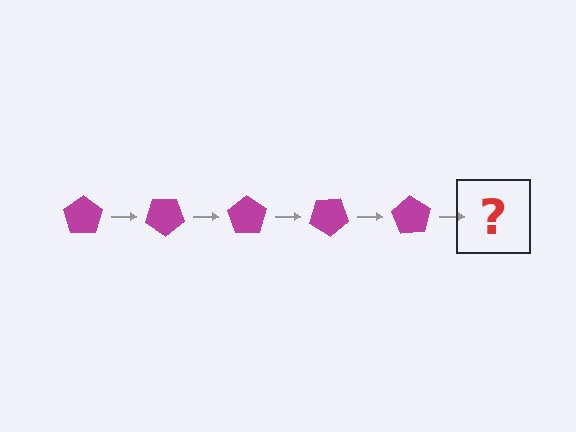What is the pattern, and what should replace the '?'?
The pattern is that the pentagon rotates 35 degrees each step. The '?' should be a magenta pentagon rotated 175 degrees.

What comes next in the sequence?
The next element should be a magenta pentagon rotated 175 degrees.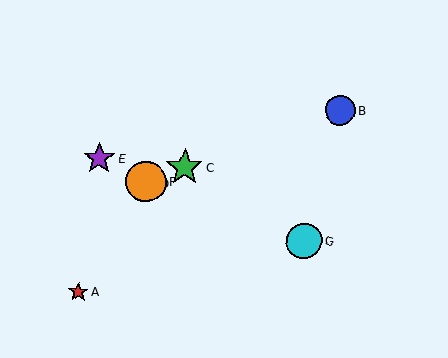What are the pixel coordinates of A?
Object A is at (78, 292).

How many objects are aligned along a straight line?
4 objects (B, C, D, F) are aligned along a straight line.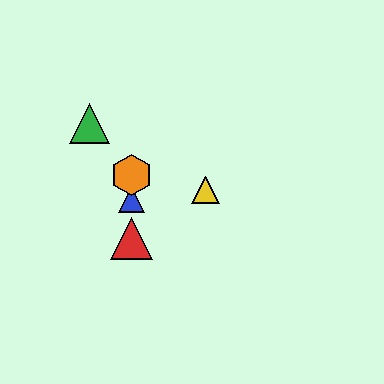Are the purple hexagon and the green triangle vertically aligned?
No, the purple hexagon is at x≈132 and the green triangle is at x≈90.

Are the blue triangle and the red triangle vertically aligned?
Yes, both are at x≈132.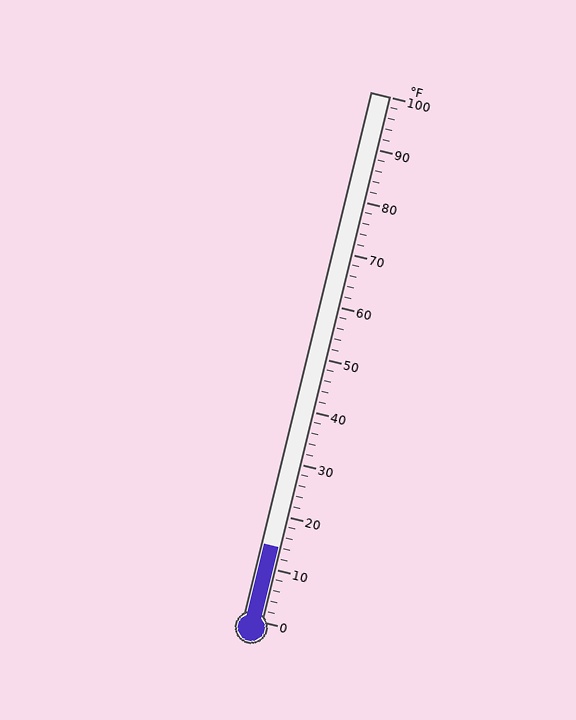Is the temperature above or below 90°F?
The temperature is below 90°F.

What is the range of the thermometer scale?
The thermometer scale ranges from 0°F to 100°F.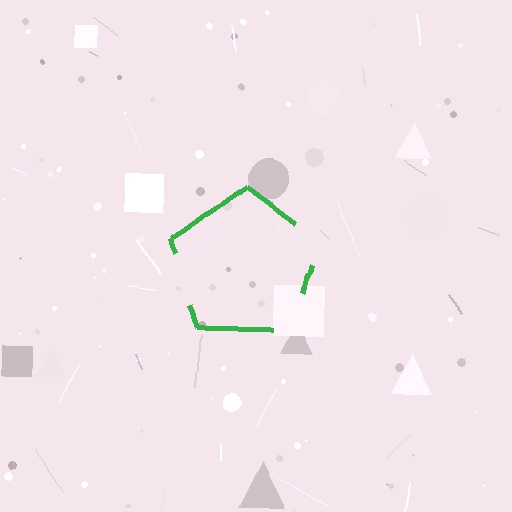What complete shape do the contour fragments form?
The contour fragments form a pentagon.